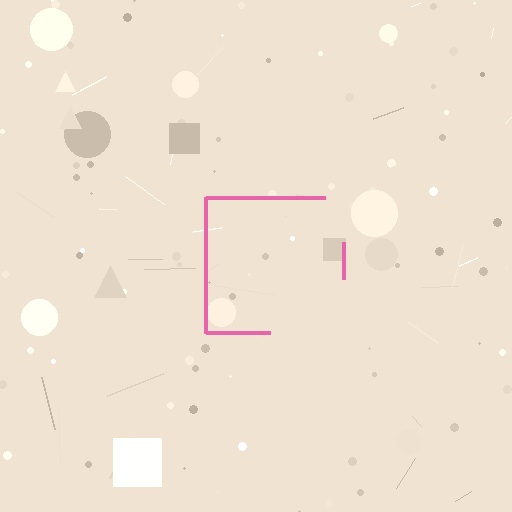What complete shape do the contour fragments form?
The contour fragments form a square.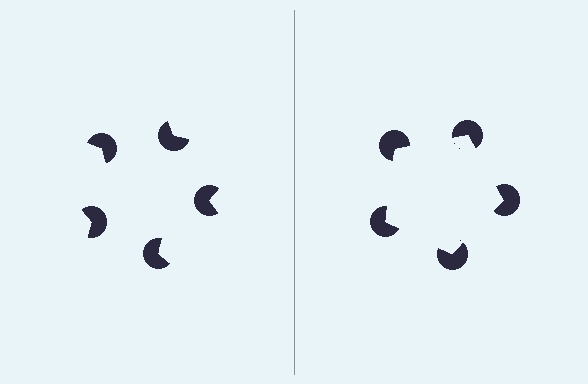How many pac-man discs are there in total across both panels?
10 — 5 on each side.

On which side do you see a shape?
An illusory pentagon appears on the right side. On the left side the wedge cuts are rotated, so no coherent shape forms.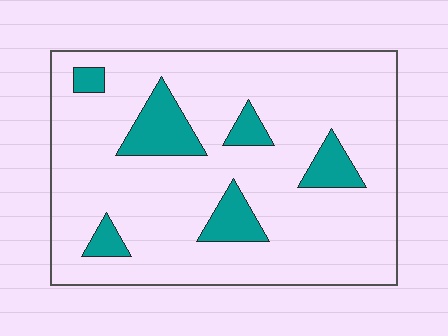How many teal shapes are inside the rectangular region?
6.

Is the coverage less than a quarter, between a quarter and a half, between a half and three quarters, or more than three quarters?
Less than a quarter.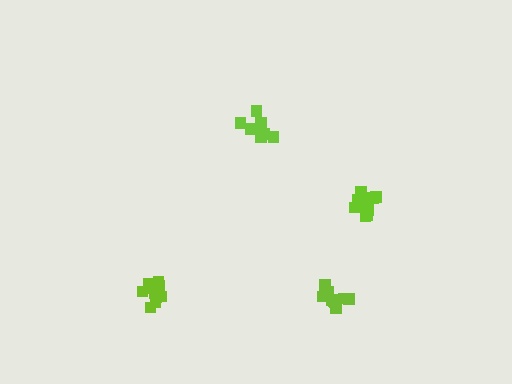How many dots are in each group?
Group 1: 12 dots, Group 2: 13 dots, Group 3: 10 dots, Group 4: 9 dots (44 total).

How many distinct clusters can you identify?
There are 4 distinct clusters.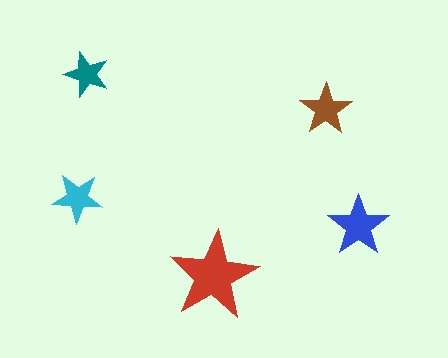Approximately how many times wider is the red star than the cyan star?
About 2 times wider.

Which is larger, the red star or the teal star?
The red one.